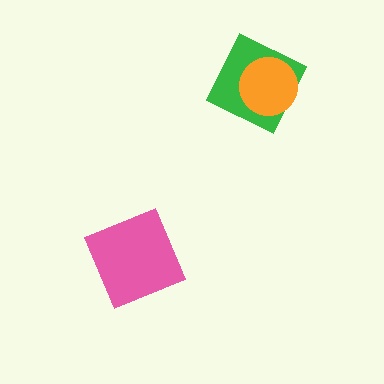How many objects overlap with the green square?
1 object overlaps with the green square.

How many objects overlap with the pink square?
0 objects overlap with the pink square.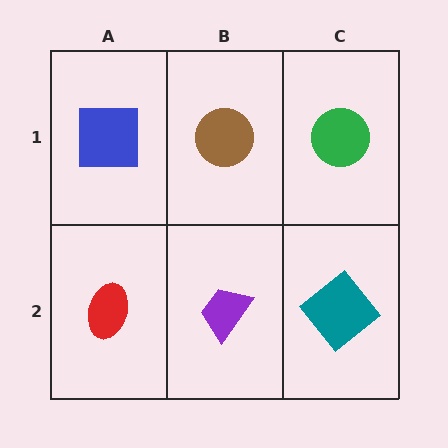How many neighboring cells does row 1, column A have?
2.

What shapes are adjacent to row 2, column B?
A brown circle (row 1, column B), a red ellipse (row 2, column A), a teal diamond (row 2, column C).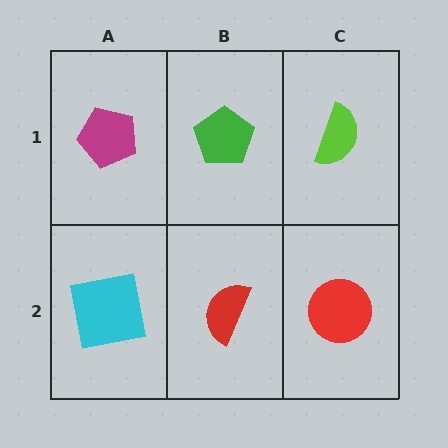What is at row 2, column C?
A red circle.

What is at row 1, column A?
A magenta pentagon.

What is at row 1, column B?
A green pentagon.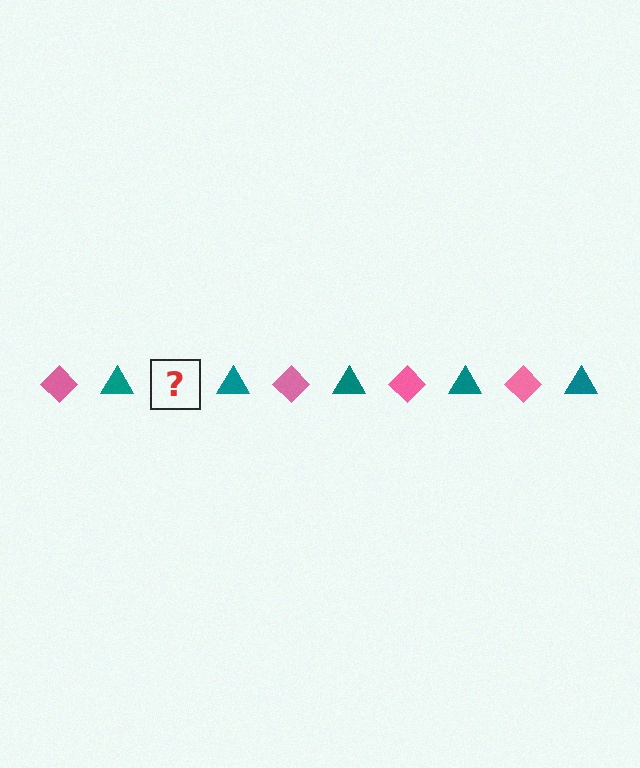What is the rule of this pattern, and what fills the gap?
The rule is that the pattern alternates between pink diamond and teal triangle. The gap should be filled with a pink diamond.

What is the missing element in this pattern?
The missing element is a pink diamond.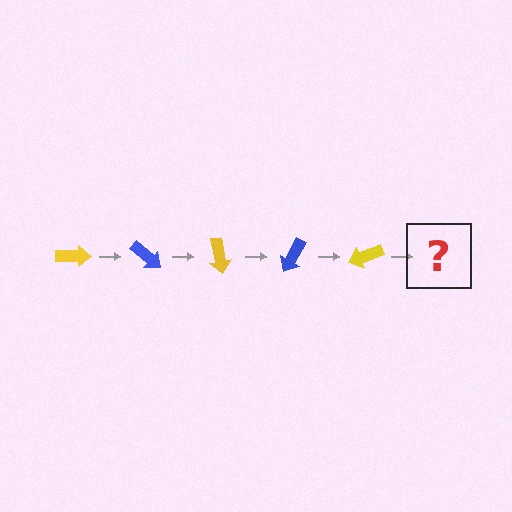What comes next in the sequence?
The next element should be a blue arrow, rotated 200 degrees from the start.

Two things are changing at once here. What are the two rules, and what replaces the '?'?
The two rules are that it rotates 40 degrees each step and the color cycles through yellow and blue. The '?' should be a blue arrow, rotated 200 degrees from the start.